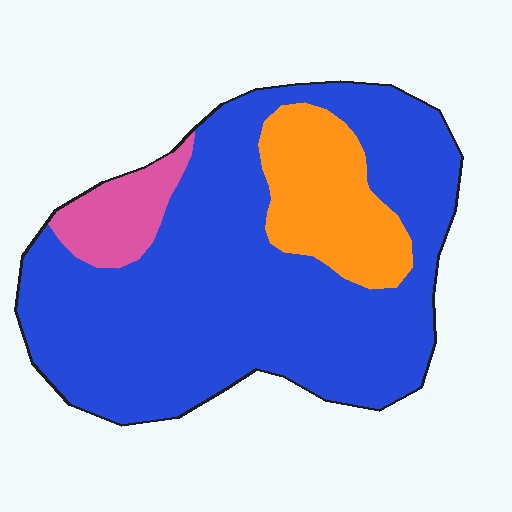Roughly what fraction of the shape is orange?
Orange covers 16% of the shape.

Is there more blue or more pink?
Blue.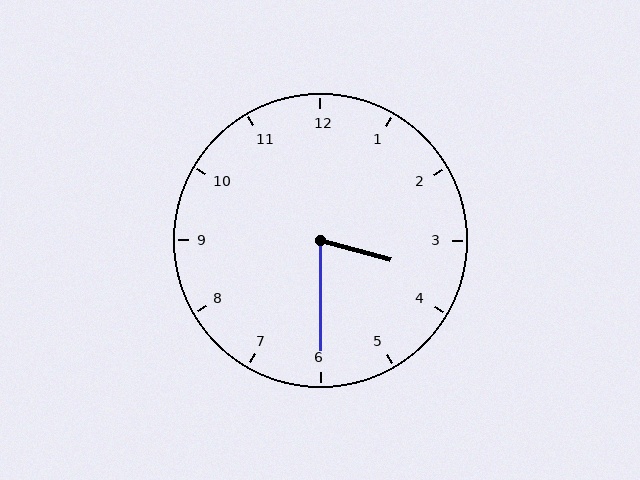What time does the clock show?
3:30.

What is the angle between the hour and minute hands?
Approximately 75 degrees.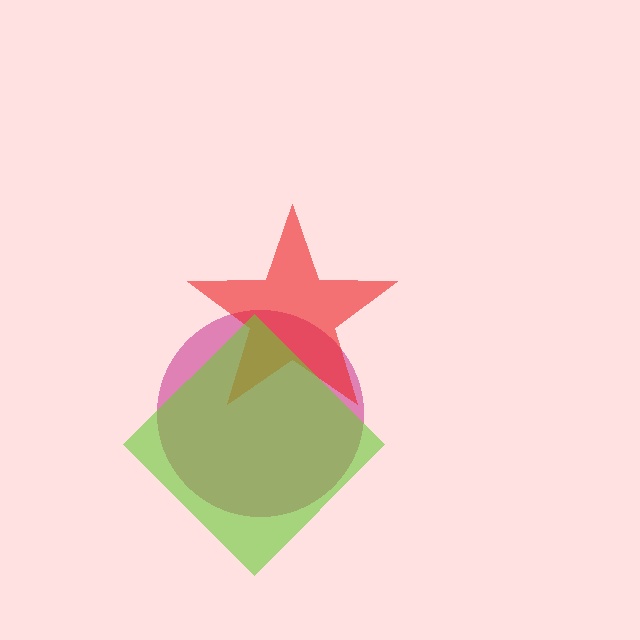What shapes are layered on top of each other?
The layered shapes are: a magenta circle, a red star, a lime diamond.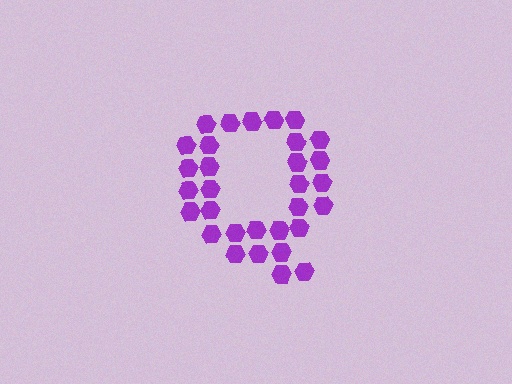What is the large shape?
The large shape is the letter Q.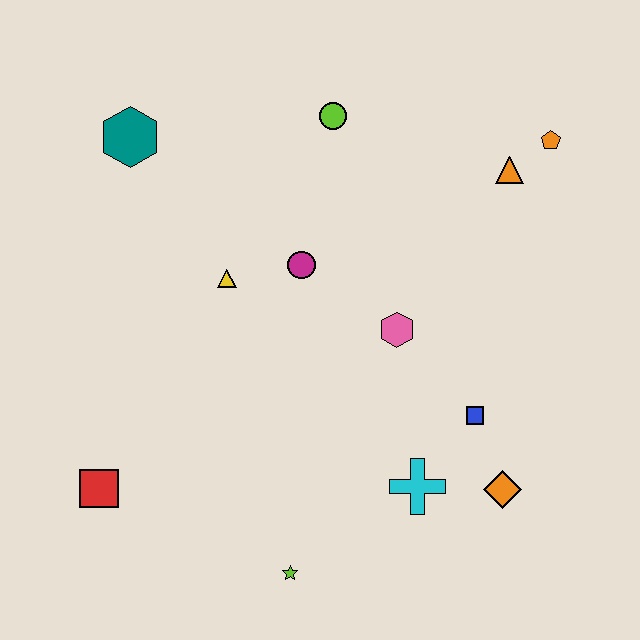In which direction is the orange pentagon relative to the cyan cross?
The orange pentagon is above the cyan cross.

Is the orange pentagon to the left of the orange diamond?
No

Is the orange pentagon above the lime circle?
No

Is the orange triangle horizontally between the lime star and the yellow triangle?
No